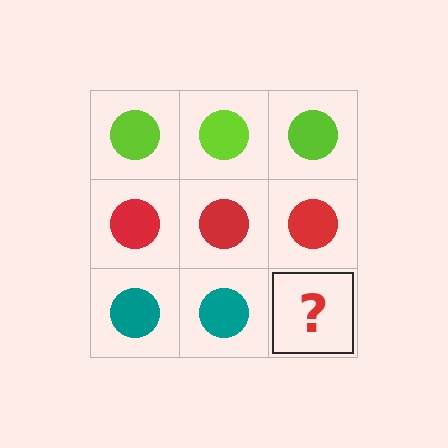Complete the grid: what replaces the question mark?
The question mark should be replaced with a teal circle.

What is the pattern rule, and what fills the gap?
The rule is that each row has a consistent color. The gap should be filled with a teal circle.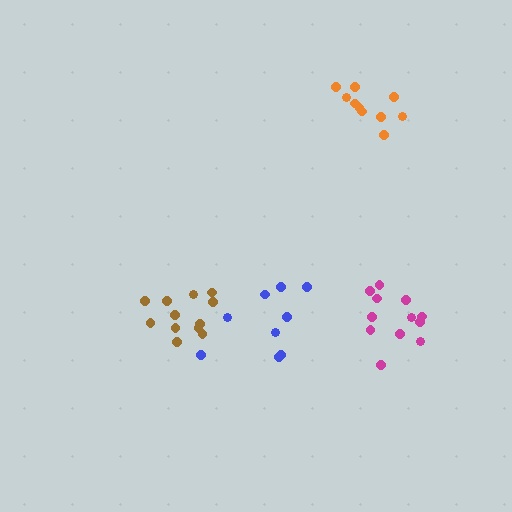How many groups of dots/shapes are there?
There are 4 groups.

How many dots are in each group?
Group 1: 10 dots, Group 2: 12 dots, Group 3: 12 dots, Group 4: 9 dots (43 total).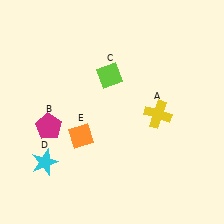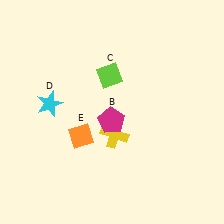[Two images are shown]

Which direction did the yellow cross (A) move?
The yellow cross (A) moved left.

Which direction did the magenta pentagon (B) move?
The magenta pentagon (B) moved right.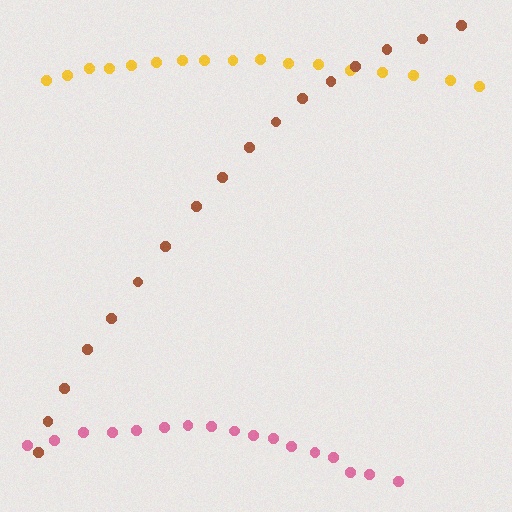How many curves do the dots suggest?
There are 3 distinct paths.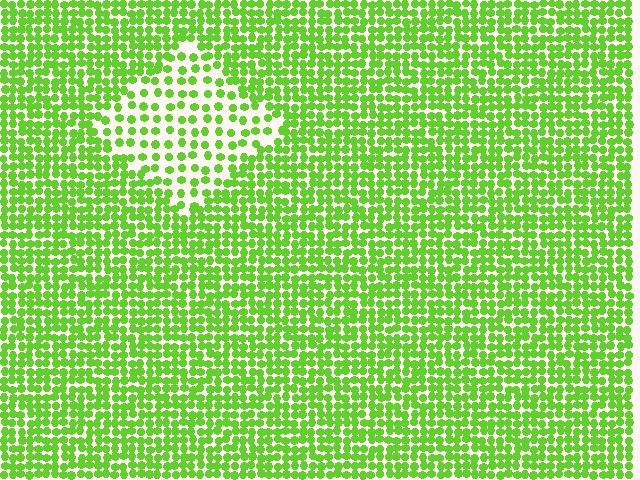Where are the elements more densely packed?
The elements are more densely packed outside the diamond boundary.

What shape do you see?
I see a diamond.